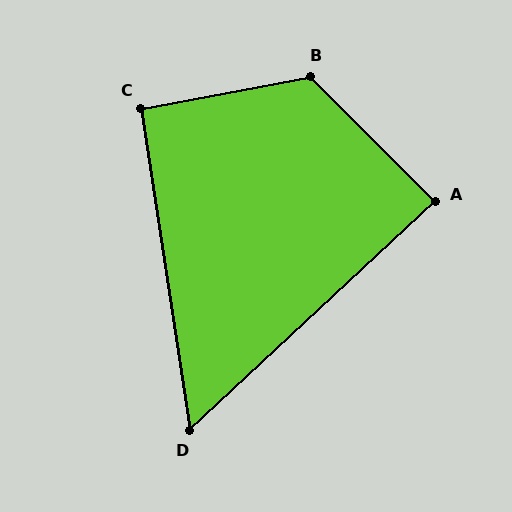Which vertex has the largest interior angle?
B, at approximately 124 degrees.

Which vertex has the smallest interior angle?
D, at approximately 56 degrees.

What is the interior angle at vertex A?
Approximately 88 degrees (approximately right).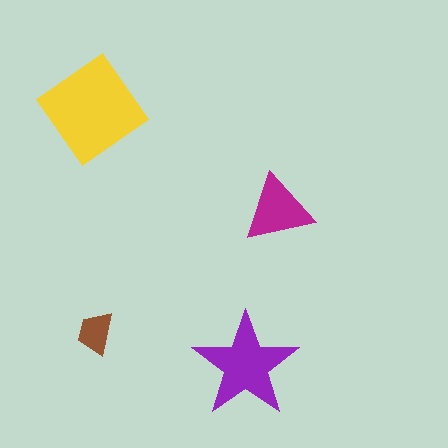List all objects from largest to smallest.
The yellow diamond, the purple star, the magenta triangle, the brown trapezoid.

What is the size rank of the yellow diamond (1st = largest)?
1st.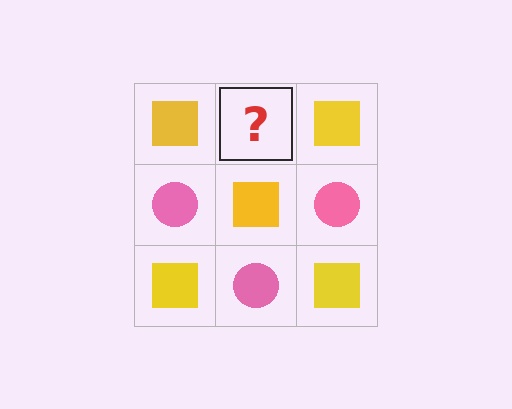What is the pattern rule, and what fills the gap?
The rule is that it alternates yellow square and pink circle in a checkerboard pattern. The gap should be filled with a pink circle.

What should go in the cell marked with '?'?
The missing cell should contain a pink circle.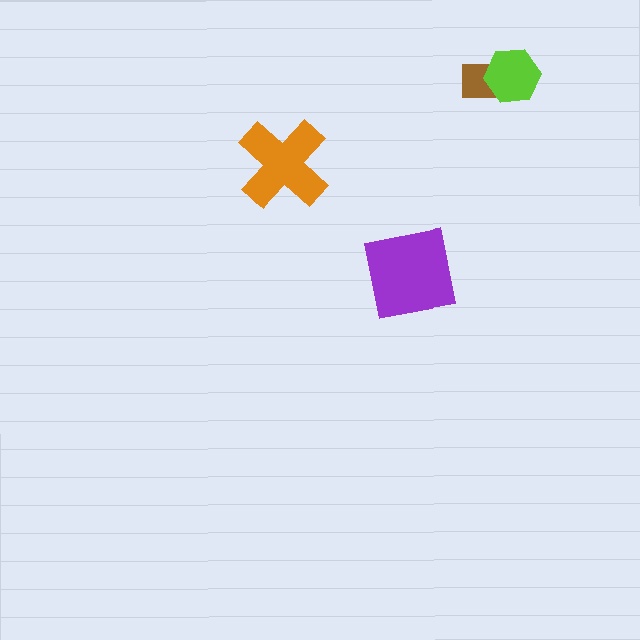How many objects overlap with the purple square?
0 objects overlap with the purple square.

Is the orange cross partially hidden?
No, no other shape covers it.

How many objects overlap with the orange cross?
0 objects overlap with the orange cross.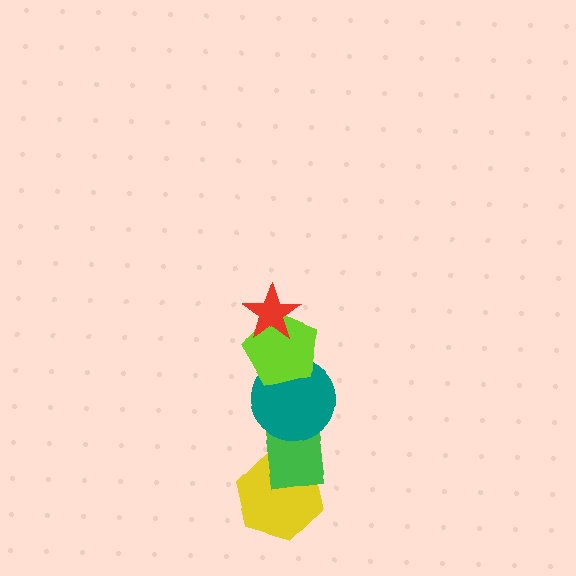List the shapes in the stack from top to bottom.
From top to bottom: the red star, the lime pentagon, the teal circle, the green rectangle, the yellow hexagon.